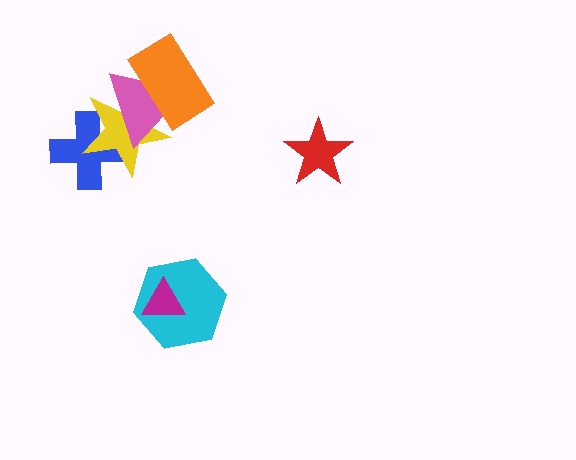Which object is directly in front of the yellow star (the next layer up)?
The pink triangle is directly in front of the yellow star.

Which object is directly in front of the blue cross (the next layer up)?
The yellow star is directly in front of the blue cross.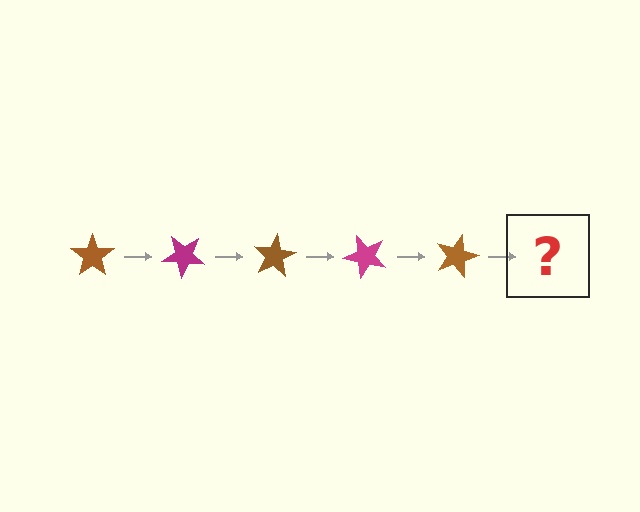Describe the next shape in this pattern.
It should be a magenta star, rotated 200 degrees from the start.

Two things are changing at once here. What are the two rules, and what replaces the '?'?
The two rules are that it rotates 40 degrees each step and the color cycles through brown and magenta. The '?' should be a magenta star, rotated 200 degrees from the start.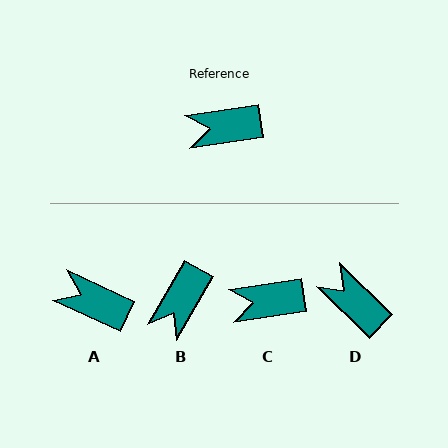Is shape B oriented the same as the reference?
No, it is off by about 51 degrees.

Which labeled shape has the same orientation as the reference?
C.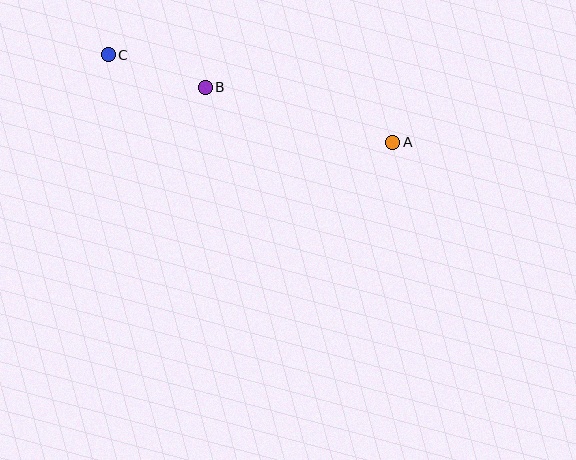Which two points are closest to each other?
Points B and C are closest to each other.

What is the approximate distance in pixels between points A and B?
The distance between A and B is approximately 196 pixels.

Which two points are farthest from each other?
Points A and C are farthest from each other.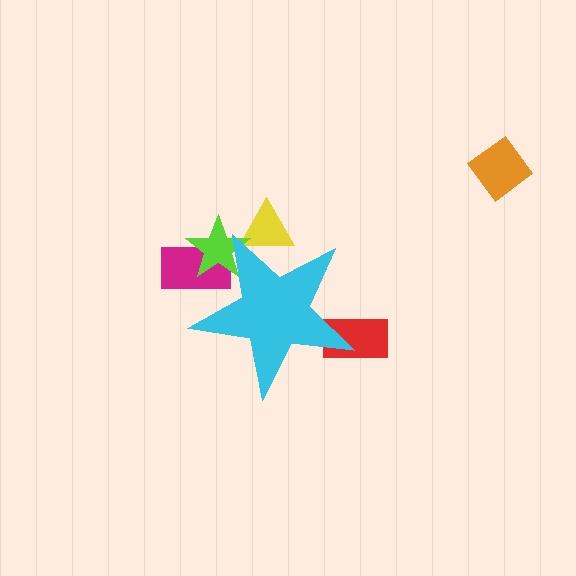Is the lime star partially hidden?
Yes, the lime star is partially hidden behind the cyan star.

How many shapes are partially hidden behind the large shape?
4 shapes are partially hidden.